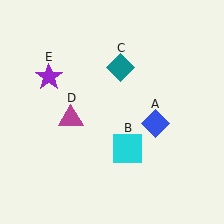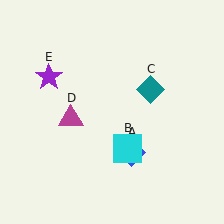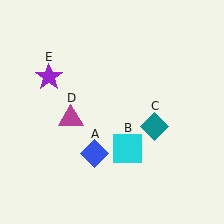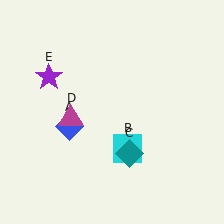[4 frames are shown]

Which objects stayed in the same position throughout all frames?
Cyan square (object B) and magenta triangle (object D) and purple star (object E) remained stationary.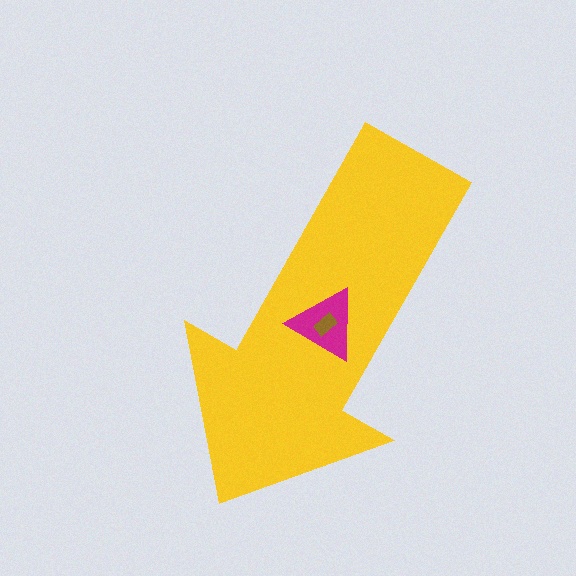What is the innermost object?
The brown rectangle.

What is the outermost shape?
The yellow arrow.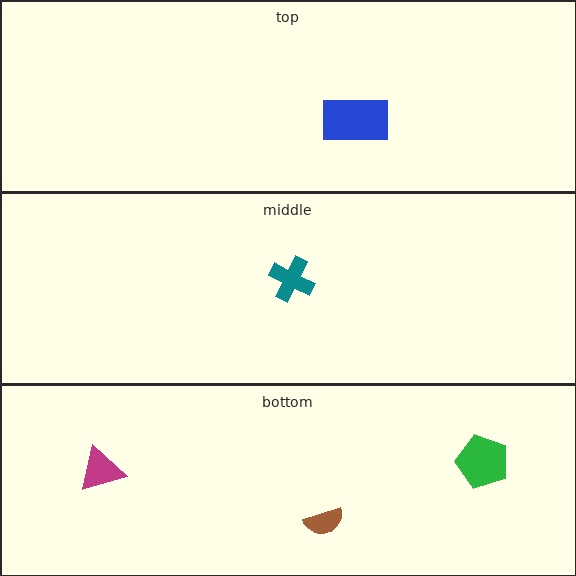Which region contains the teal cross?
The middle region.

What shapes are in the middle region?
The teal cross.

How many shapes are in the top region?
1.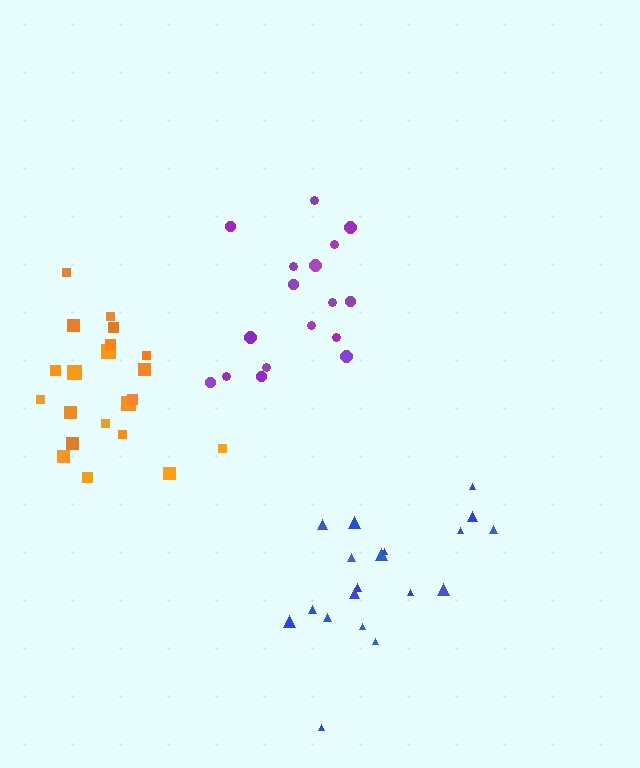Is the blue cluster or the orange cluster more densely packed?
Orange.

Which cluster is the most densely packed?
Orange.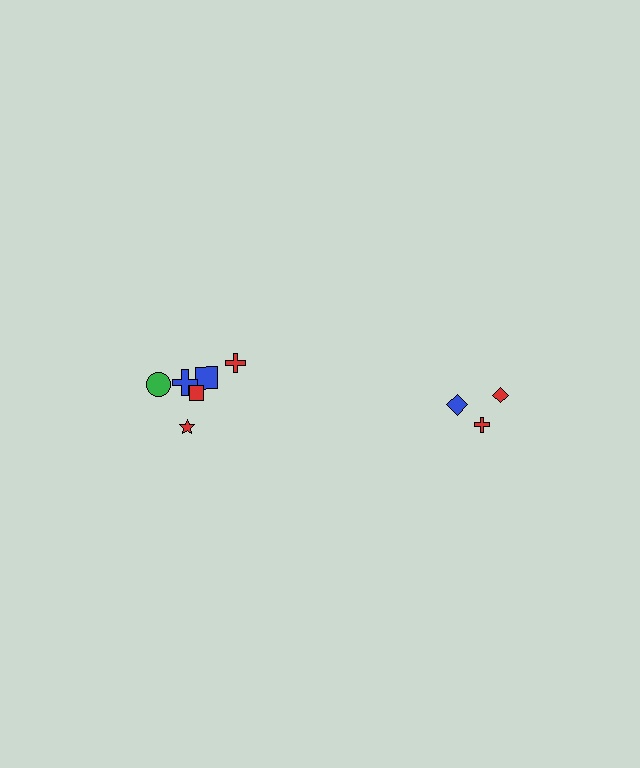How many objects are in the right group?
There are 3 objects.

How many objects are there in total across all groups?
There are 9 objects.